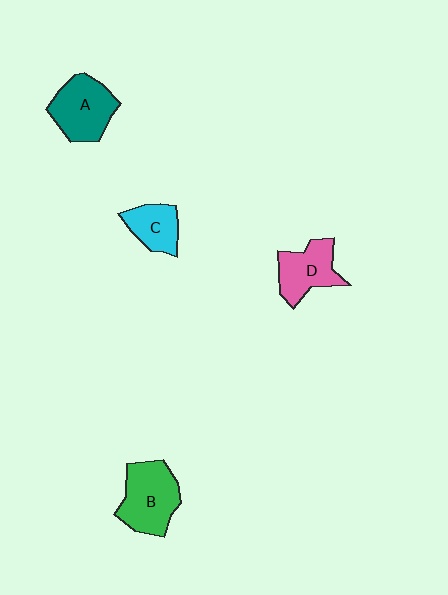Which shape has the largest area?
Shape B (green).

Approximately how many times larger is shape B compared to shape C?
Approximately 1.6 times.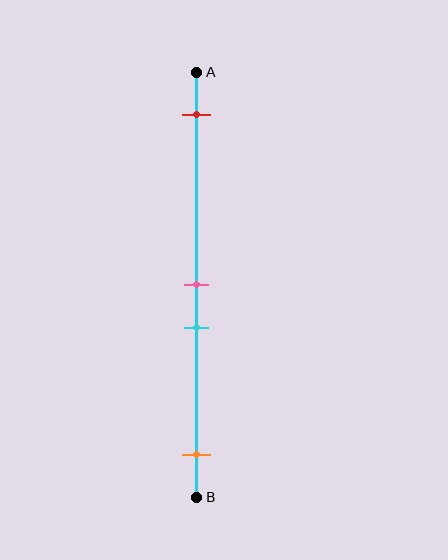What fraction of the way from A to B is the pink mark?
The pink mark is approximately 50% (0.5) of the way from A to B.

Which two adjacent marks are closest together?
The pink and cyan marks are the closest adjacent pair.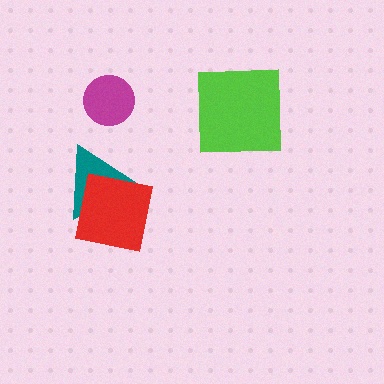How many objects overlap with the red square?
1 object overlaps with the red square.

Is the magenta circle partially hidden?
No, no other shape covers it.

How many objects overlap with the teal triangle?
1 object overlaps with the teal triangle.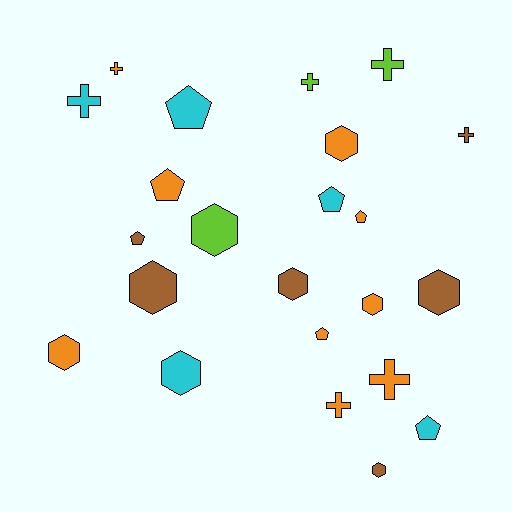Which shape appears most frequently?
Hexagon, with 9 objects.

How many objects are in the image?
There are 23 objects.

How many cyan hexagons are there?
There is 1 cyan hexagon.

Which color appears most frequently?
Orange, with 9 objects.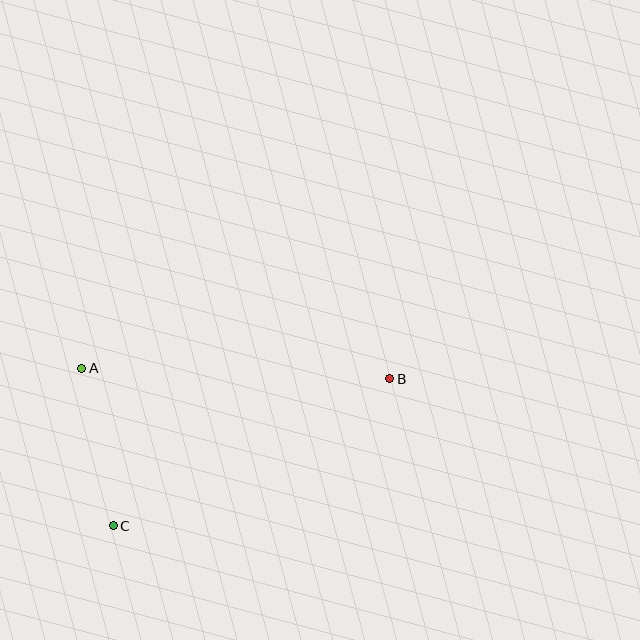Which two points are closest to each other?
Points A and C are closest to each other.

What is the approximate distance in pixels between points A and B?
The distance between A and B is approximately 308 pixels.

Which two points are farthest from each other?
Points B and C are farthest from each other.